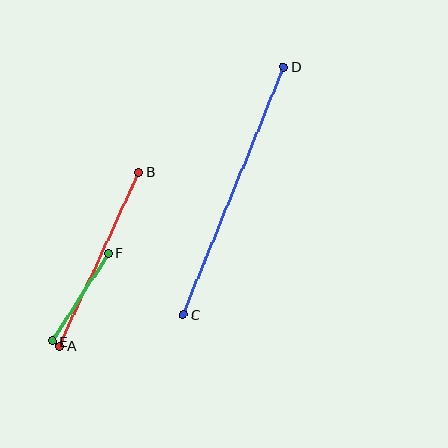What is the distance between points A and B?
The distance is approximately 191 pixels.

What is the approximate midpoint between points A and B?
The midpoint is at approximately (99, 259) pixels.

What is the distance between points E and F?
The distance is approximately 105 pixels.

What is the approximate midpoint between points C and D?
The midpoint is at approximately (234, 191) pixels.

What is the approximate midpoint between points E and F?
The midpoint is at approximately (80, 297) pixels.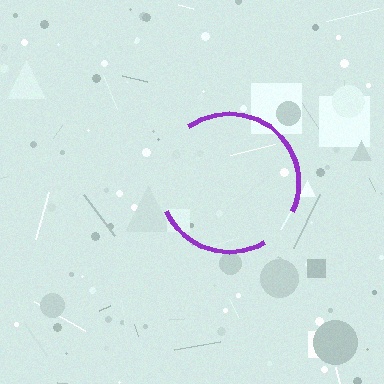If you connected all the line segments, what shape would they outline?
They would outline a circle.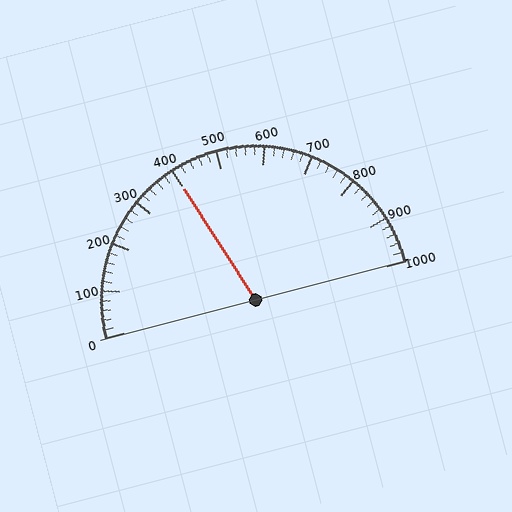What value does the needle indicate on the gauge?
The needle indicates approximately 400.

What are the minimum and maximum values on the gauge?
The gauge ranges from 0 to 1000.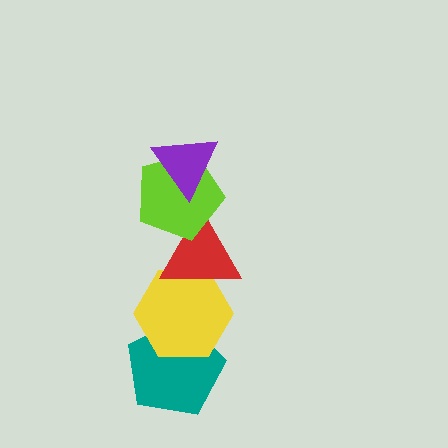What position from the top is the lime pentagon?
The lime pentagon is 2nd from the top.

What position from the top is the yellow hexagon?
The yellow hexagon is 4th from the top.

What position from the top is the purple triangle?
The purple triangle is 1st from the top.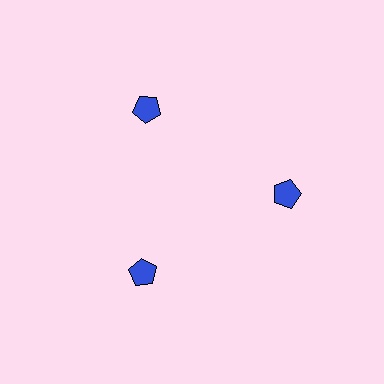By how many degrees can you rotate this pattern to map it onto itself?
The pattern maps onto itself every 120 degrees of rotation.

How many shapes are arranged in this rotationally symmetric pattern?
There are 3 shapes, arranged in 3 groups of 1.